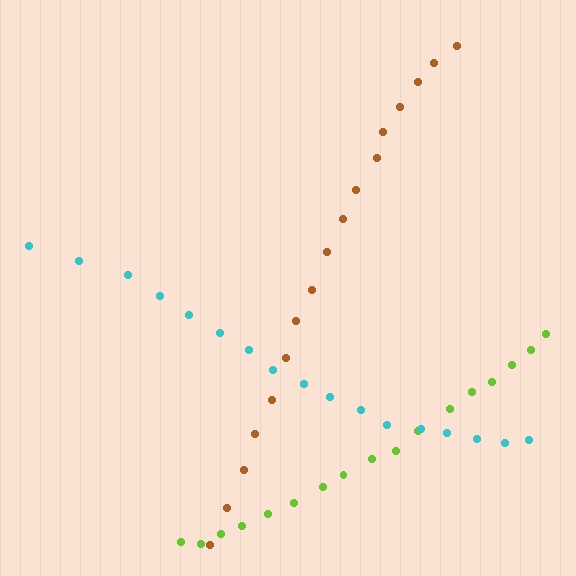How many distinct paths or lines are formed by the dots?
There are 3 distinct paths.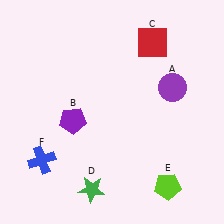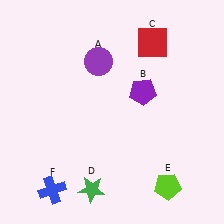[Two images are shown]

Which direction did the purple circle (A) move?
The purple circle (A) moved left.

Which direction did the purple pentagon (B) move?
The purple pentagon (B) moved right.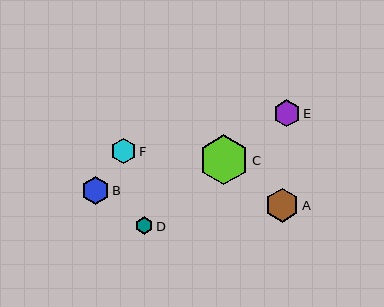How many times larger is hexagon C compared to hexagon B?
Hexagon C is approximately 1.8 times the size of hexagon B.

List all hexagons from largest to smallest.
From largest to smallest: C, A, B, E, F, D.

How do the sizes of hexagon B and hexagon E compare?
Hexagon B and hexagon E are approximately the same size.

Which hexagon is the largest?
Hexagon C is the largest with a size of approximately 50 pixels.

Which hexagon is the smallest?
Hexagon D is the smallest with a size of approximately 18 pixels.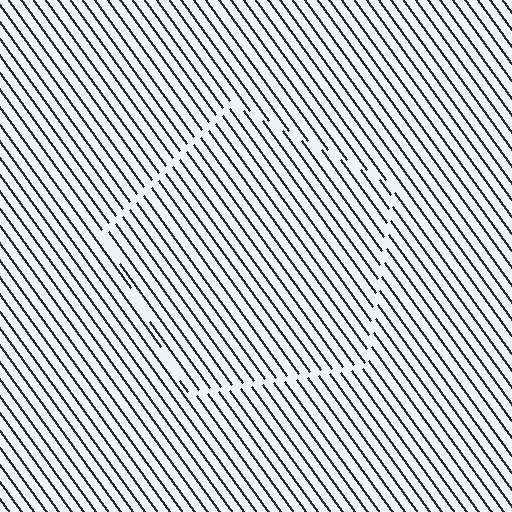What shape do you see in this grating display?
An illusory pentagon. The interior of the shape contains the same grating, shifted by half a period — the contour is defined by the phase discontinuity where line-ends from the inner and outer gratings abut.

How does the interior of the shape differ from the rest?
The interior of the shape contains the same grating, shifted by half a period — the contour is defined by the phase discontinuity where line-ends from the inner and outer gratings abut.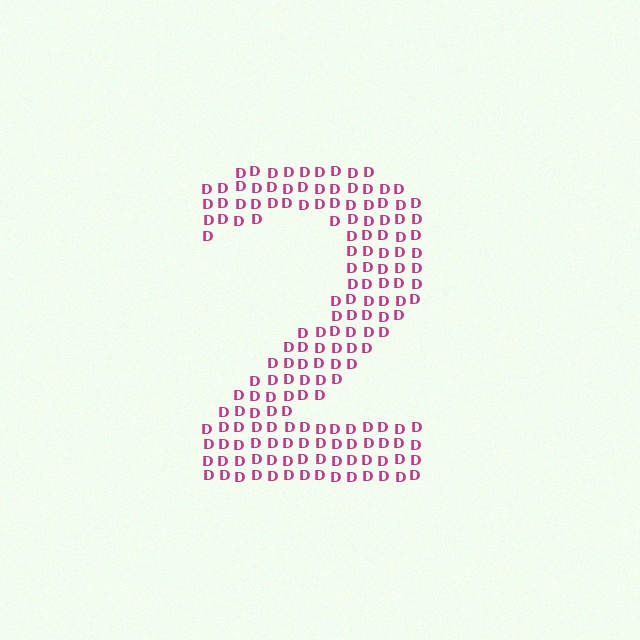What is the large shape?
The large shape is the digit 2.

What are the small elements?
The small elements are letter D's.